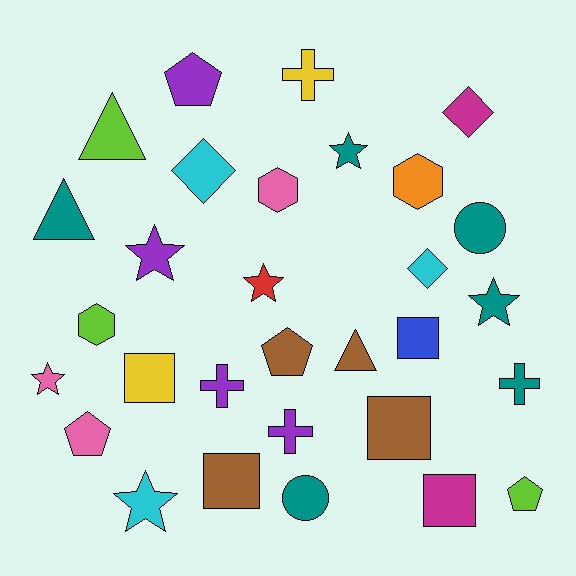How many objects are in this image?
There are 30 objects.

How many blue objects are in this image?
There is 1 blue object.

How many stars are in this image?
There are 6 stars.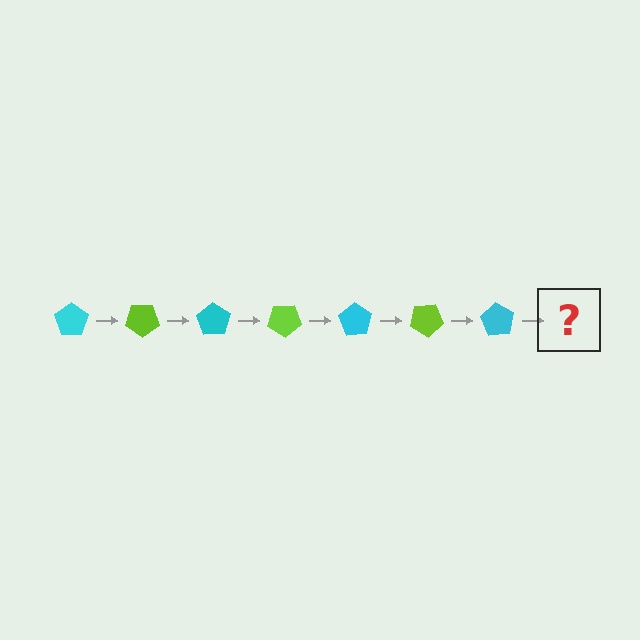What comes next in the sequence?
The next element should be a lime pentagon, rotated 245 degrees from the start.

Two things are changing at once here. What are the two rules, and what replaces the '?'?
The two rules are that it rotates 35 degrees each step and the color cycles through cyan and lime. The '?' should be a lime pentagon, rotated 245 degrees from the start.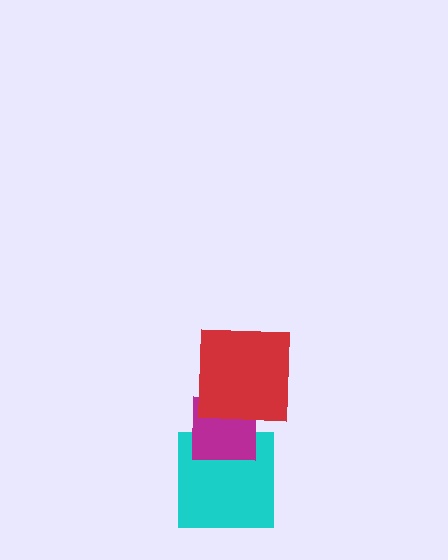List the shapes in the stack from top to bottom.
From top to bottom: the red square, the magenta square, the cyan square.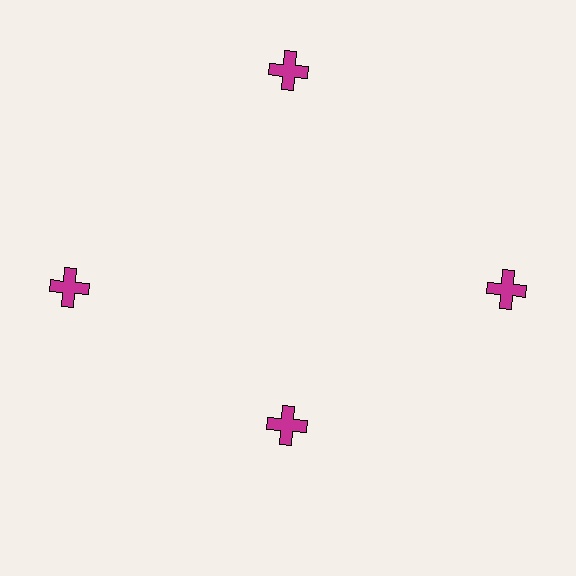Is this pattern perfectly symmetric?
No. The 4 magenta crosses are arranged in a ring, but one element near the 6 o'clock position is pulled inward toward the center, breaking the 4-fold rotational symmetry.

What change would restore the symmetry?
The symmetry would be restored by moving it outward, back onto the ring so that all 4 crosses sit at equal angles and equal distance from the center.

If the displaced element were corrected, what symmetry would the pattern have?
It would have 4-fold rotational symmetry — the pattern would map onto itself every 90 degrees.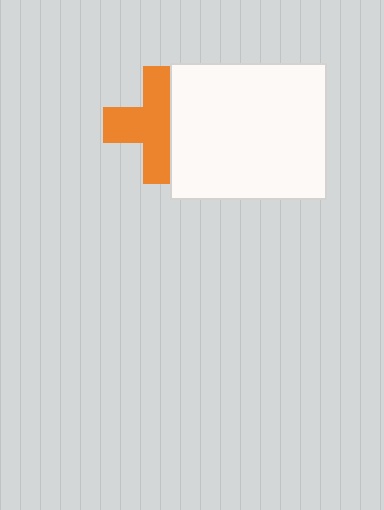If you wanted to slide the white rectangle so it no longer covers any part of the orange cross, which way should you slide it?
Slide it right — that is the most direct way to separate the two shapes.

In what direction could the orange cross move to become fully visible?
The orange cross could move left. That would shift it out from behind the white rectangle entirely.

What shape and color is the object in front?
The object in front is a white rectangle.